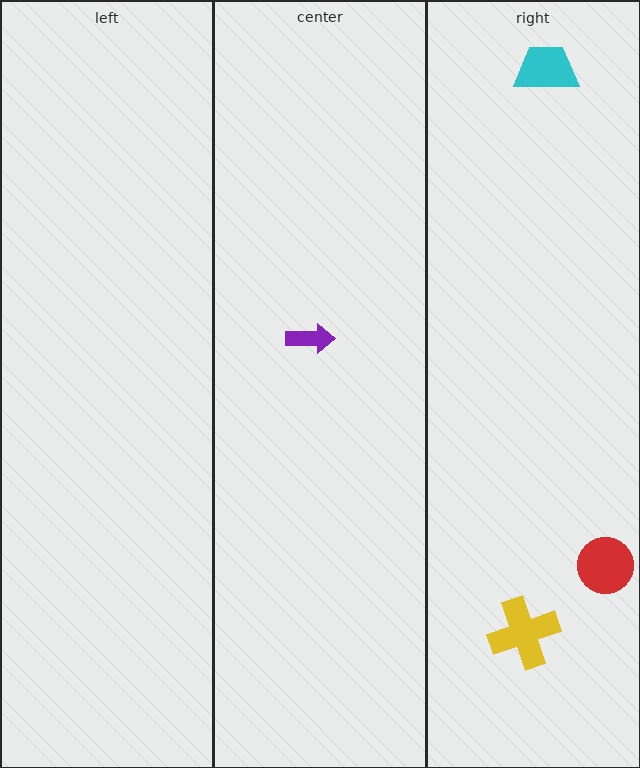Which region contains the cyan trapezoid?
The right region.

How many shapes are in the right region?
3.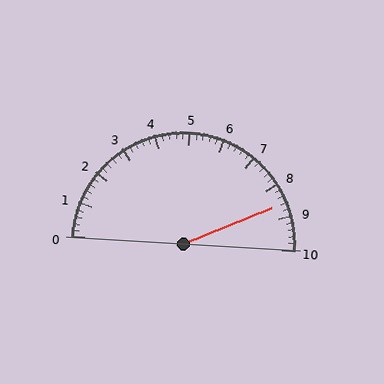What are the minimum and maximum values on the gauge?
The gauge ranges from 0 to 10.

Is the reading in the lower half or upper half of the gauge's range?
The reading is in the upper half of the range (0 to 10).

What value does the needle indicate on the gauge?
The needle indicates approximately 8.6.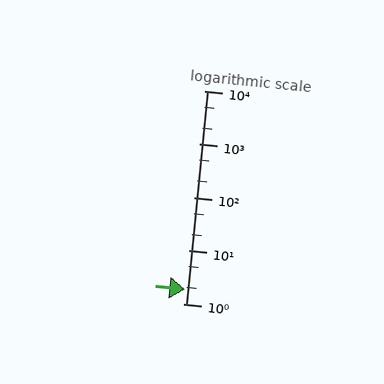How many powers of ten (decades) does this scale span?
The scale spans 4 decades, from 1 to 10000.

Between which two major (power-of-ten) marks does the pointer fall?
The pointer is between 1 and 10.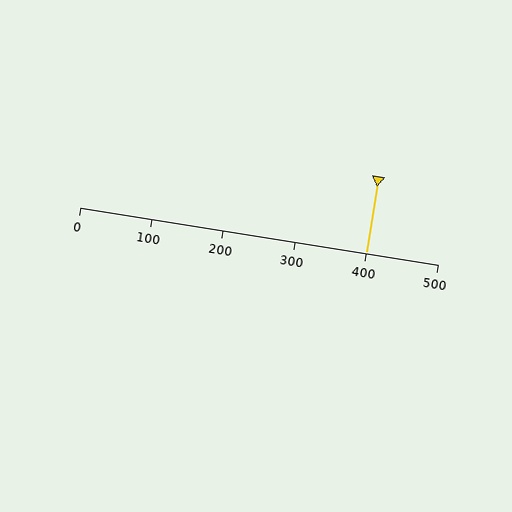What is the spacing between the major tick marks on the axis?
The major ticks are spaced 100 apart.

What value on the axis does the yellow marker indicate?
The marker indicates approximately 400.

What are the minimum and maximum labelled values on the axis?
The axis runs from 0 to 500.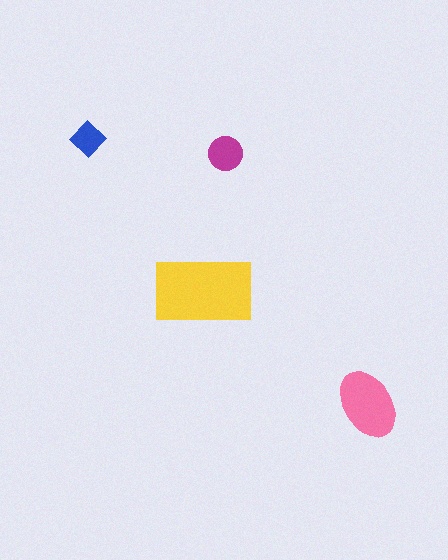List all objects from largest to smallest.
The yellow rectangle, the pink ellipse, the magenta circle, the blue diamond.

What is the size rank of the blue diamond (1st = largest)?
4th.